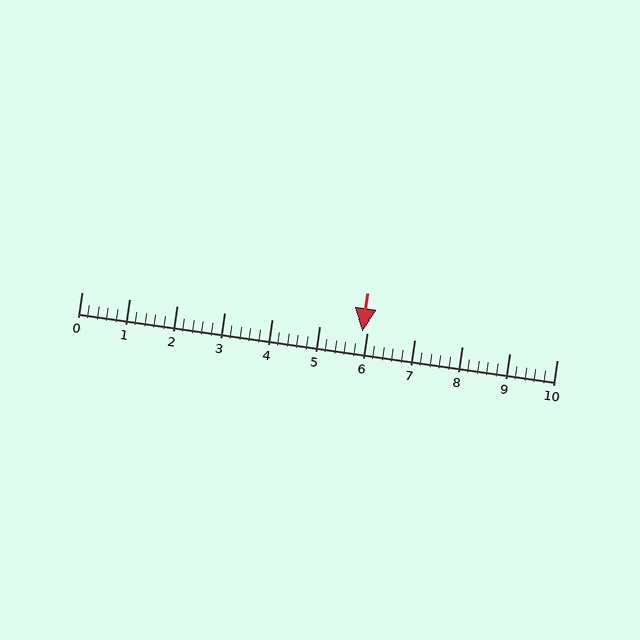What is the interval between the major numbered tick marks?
The major tick marks are spaced 1 units apart.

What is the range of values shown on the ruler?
The ruler shows values from 0 to 10.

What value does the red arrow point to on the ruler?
The red arrow points to approximately 5.9.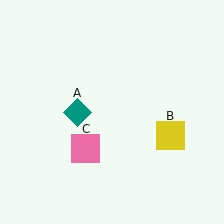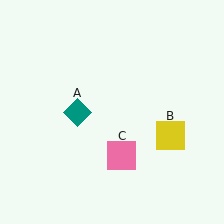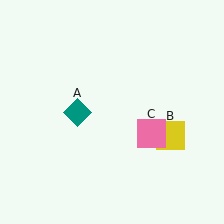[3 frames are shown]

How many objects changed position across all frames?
1 object changed position: pink square (object C).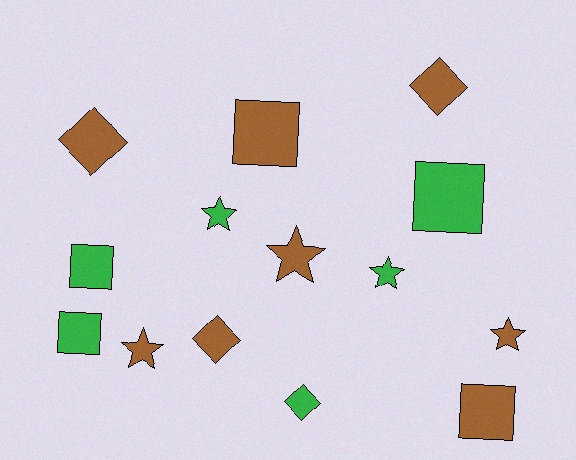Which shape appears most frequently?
Star, with 5 objects.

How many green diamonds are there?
There is 1 green diamond.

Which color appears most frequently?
Brown, with 8 objects.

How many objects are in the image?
There are 14 objects.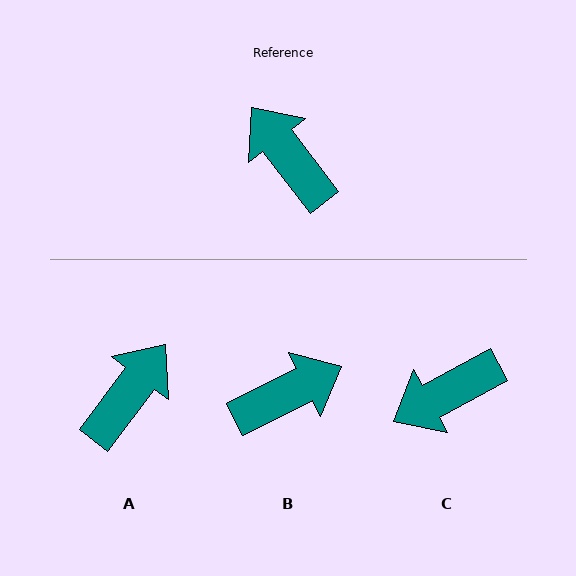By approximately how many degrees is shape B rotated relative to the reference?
Approximately 101 degrees clockwise.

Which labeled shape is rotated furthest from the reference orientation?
B, about 101 degrees away.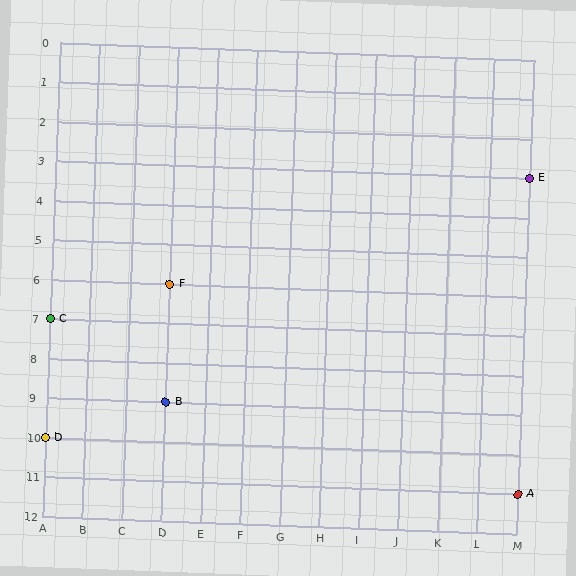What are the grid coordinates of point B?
Point B is at grid coordinates (D, 9).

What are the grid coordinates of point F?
Point F is at grid coordinates (D, 6).